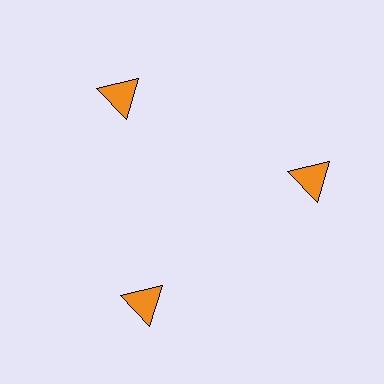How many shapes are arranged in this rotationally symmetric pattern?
There are 3 shapes, arranged in 3 groups of 1.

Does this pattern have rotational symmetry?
Yes, this pattern has 3-fold rotational symmetry. It looks the same after rotating 120 degrees around the center.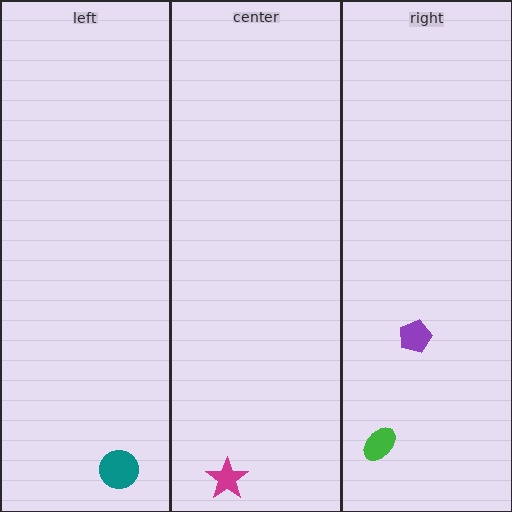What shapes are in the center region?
The magenta star.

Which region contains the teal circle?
The left region.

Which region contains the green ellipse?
The right region.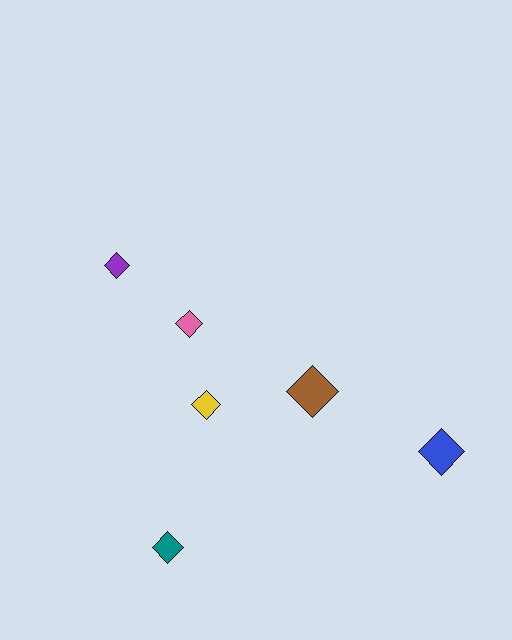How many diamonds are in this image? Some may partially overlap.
There are 6 diamonds.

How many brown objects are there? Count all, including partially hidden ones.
There is 1 brown object.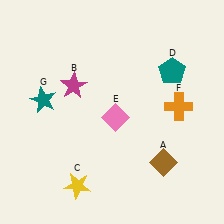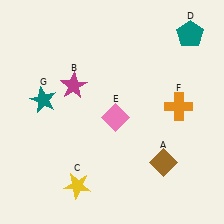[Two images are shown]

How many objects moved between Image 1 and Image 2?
1 object moved between the two images.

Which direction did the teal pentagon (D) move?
The teal pentagon (D) moved up.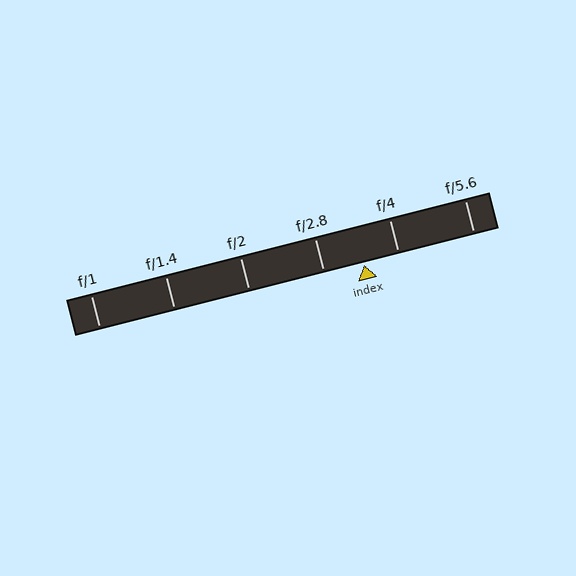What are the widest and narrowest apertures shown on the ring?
The widest aperture shown is f/1 and the narrowest is f/5.6.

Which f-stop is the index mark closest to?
The index mark is closest to f/4.